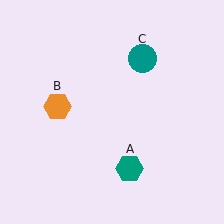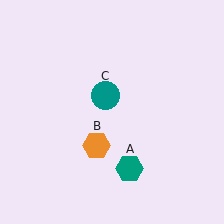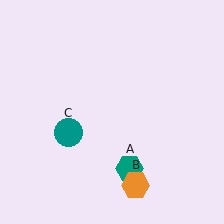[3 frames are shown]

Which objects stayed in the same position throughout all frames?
Teal hexagon (object A) remained stationary.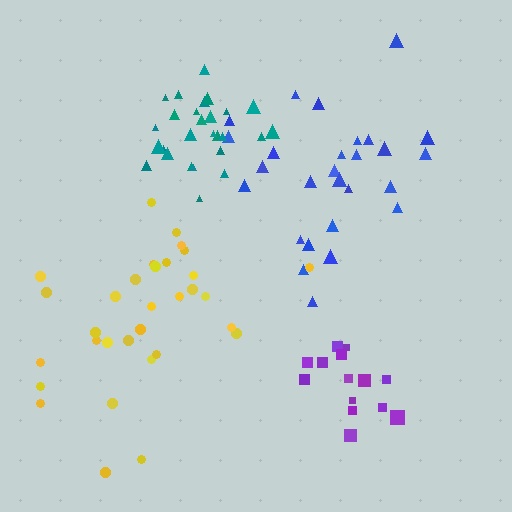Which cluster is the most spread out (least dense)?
Yellow.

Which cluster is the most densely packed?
Teal.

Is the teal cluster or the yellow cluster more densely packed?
Teal.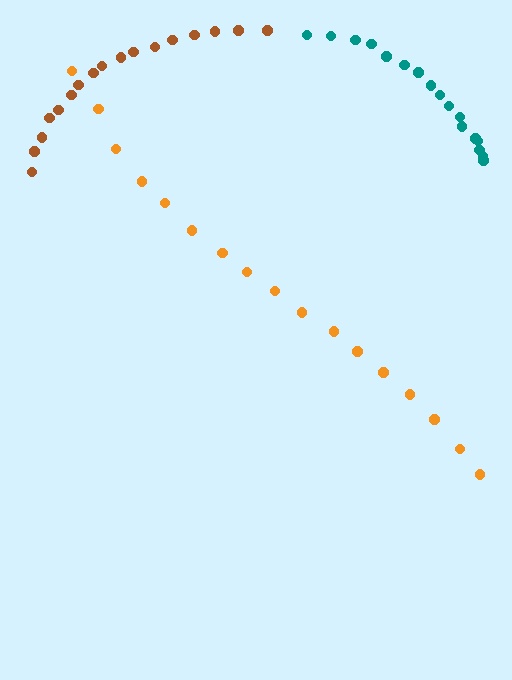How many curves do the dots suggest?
There are 3 distinct paths.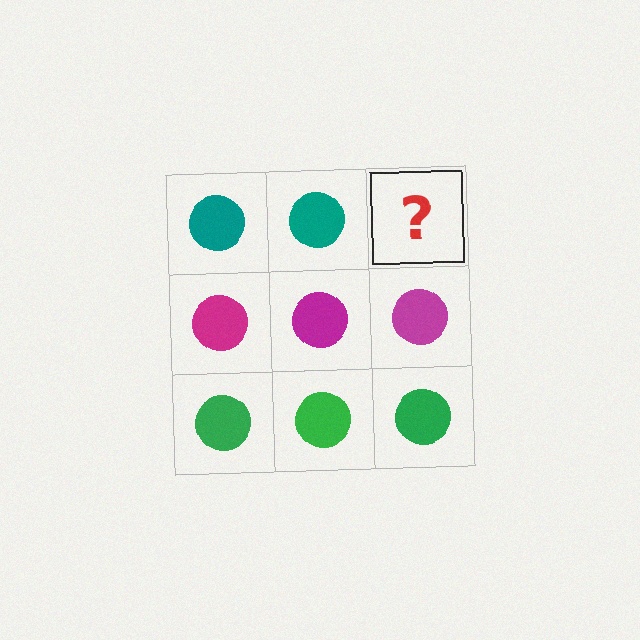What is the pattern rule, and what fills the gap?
The rule is that each row has a consistent color. The gap should be filled with a teal circle.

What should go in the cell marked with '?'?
The missing cell should contain a teal circle.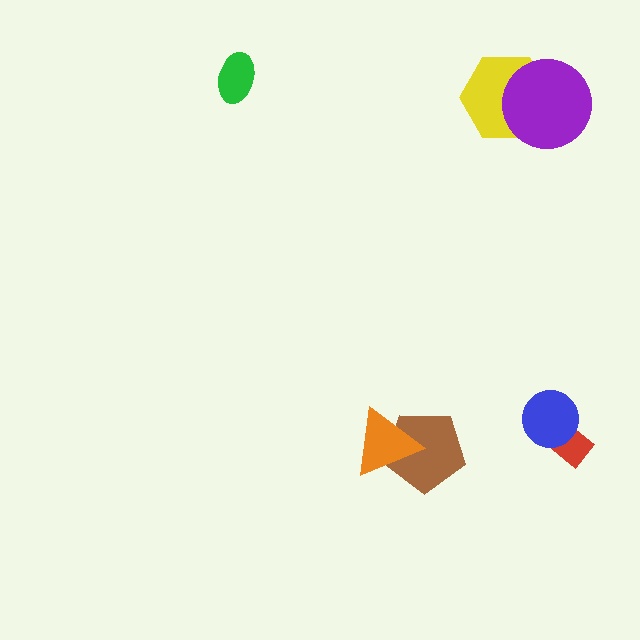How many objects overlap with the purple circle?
1 object overlaps with the purple circle.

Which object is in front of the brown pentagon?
The orange triangle is in front of the brown pentagon.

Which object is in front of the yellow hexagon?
The purple circle is in front of the yellow hexagon.